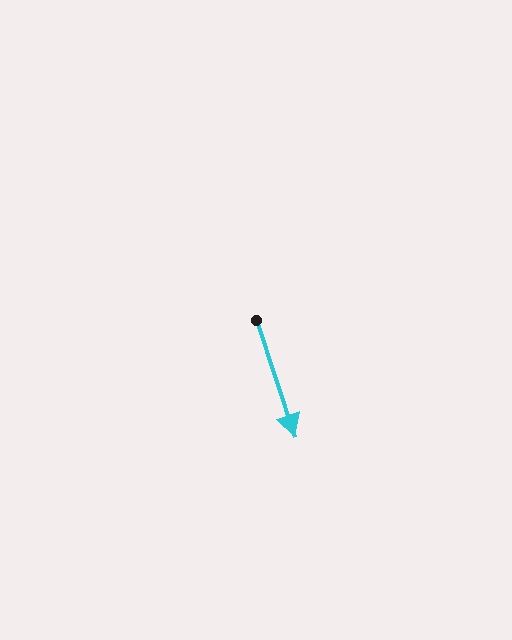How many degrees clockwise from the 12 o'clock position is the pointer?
Approximately 161 degrees.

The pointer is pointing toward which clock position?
Roughly 5 o'clock.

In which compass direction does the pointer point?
South.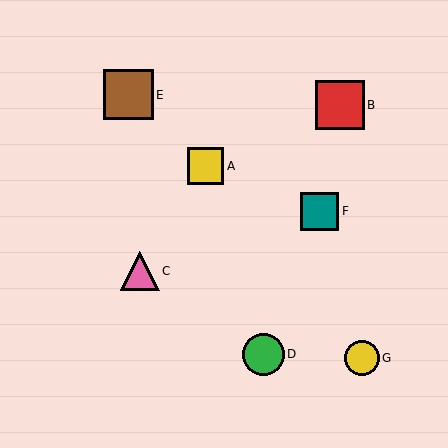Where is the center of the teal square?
The center of the teal square is at (320, 211).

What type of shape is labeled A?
Shape A is a yellow square.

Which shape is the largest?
The brown square (labeled E) is the largest.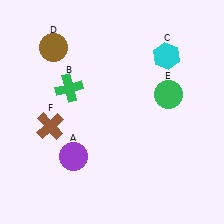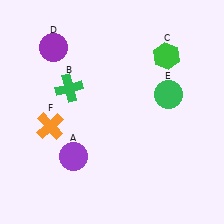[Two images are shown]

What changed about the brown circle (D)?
In Image 1, D is brown. In Image 2, it changed to purple.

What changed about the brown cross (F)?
In Image 1, F is brown. In Image 2, it changed to orange.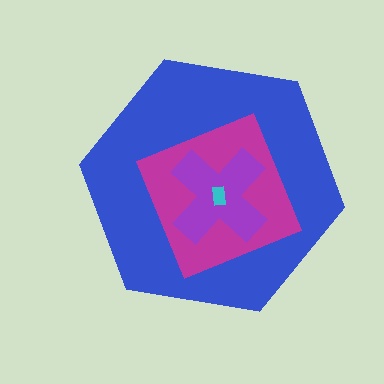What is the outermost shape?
The blue hexagon.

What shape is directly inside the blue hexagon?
The magenta square.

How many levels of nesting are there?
4.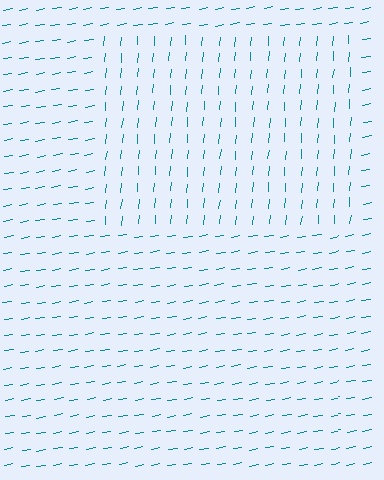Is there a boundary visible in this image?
Yes, there is a texture boundary formed by a change in line orientation.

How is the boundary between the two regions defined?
The boundary is defined purely by a change in line orientation (approximately 74 degrees difference). All lines are the same color and thickness.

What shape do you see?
I see a rectangle.